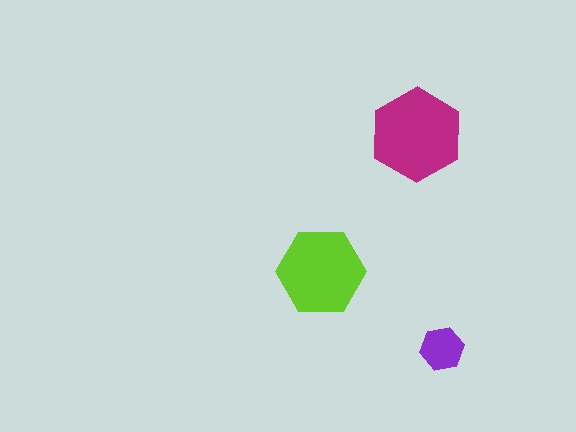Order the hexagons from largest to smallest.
the magenta one, the lime one, the purple one.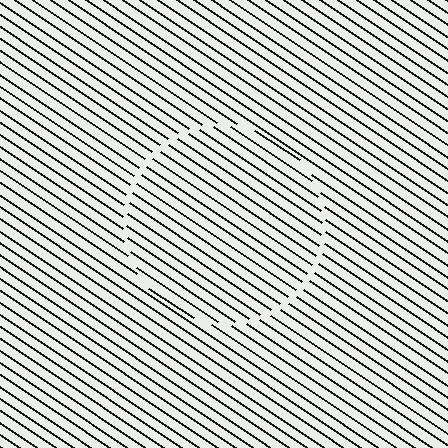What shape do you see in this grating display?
An illusory circle. The interior of the shape contains the same grating, shifted by half a period — the contour is defined by the phase discontinuity where line-ends from the inner and outer gratings abut.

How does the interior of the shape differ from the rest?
The interior of the shape contains the same grating, shifted by half a period — the contour is defined by the phase discontinuity where line-ends from the inner and outer gratings abut.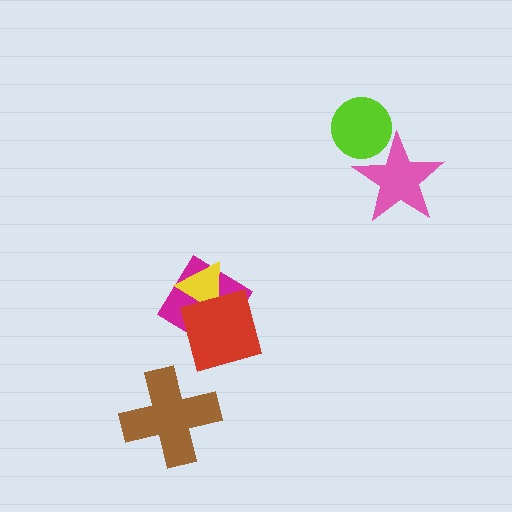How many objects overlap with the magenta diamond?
2 objects overlap with the magenta diamond.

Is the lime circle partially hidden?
Yes, it is partially covered by another shape.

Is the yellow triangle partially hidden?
Yes, it is partially covered by another shape.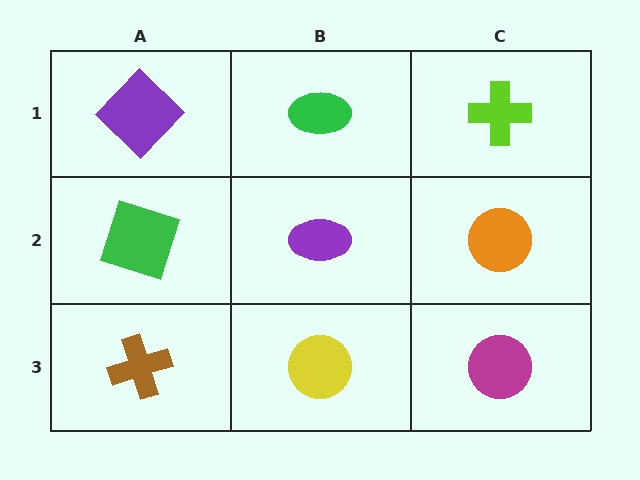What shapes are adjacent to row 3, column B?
A purple ellipse (row 2, column B), a brown cross (row 3, column A), a magenta circle (row 3, column C).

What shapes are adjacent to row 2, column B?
A green ellipse (row 1, column B), a yellow circle (row 3, column B), a green square (row 2, column A), an orange circle (row 2, column C).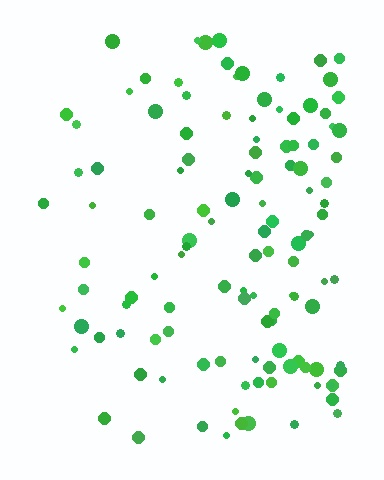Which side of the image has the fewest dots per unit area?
The left.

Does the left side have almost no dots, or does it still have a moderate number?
Still a moderate number, just noticeably fewer than the right.